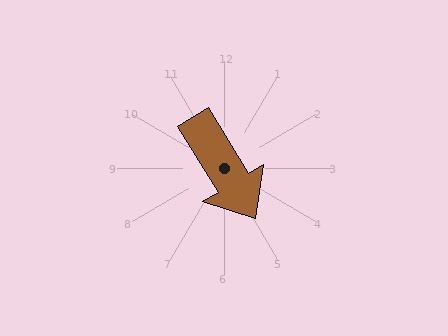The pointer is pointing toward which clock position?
Roughly 5 o'clock.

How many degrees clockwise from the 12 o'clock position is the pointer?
Approximately 148 degrees.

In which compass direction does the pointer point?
Southeast.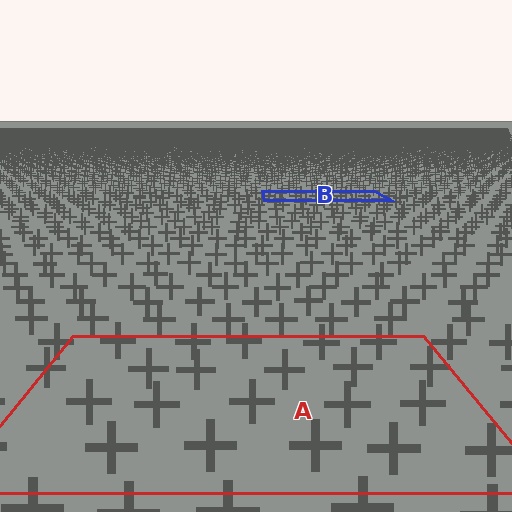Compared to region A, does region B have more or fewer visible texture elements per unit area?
Region B has more texture elements per unit area — they are packed more densely because it is farther away.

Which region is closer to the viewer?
Region A is closer. The texture elements there are larger and more spread out.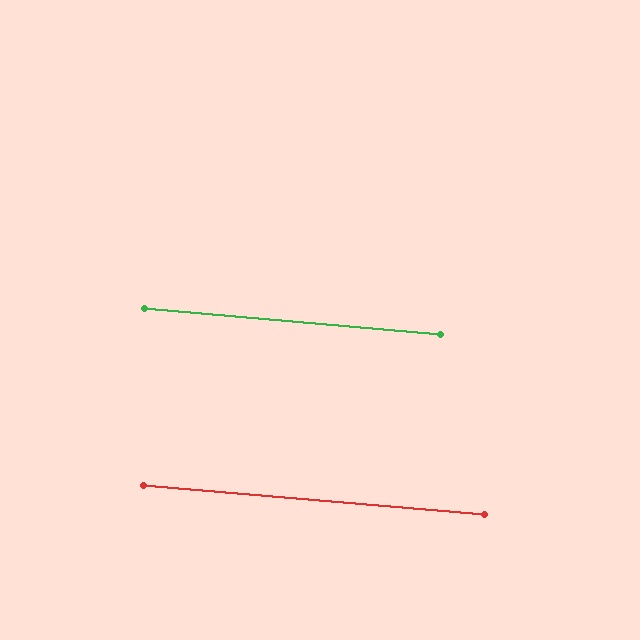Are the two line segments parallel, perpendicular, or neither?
Parallel — their directions differ by only 0.1°.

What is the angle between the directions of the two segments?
Approximately 0 degrees.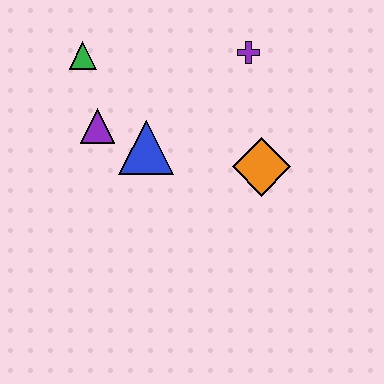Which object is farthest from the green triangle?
The orange diamond is farthest from the green triangle.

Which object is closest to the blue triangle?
The purple triangle is closest to the blue triangle.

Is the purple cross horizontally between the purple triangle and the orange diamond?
Yes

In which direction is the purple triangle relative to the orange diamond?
The purple triangle is to the left of the orange diamond.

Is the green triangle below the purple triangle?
No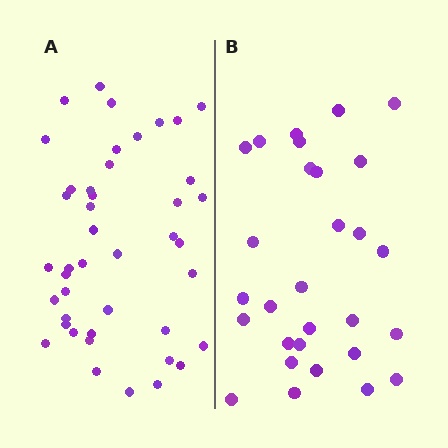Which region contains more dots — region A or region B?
Region A (the left region) has more dots.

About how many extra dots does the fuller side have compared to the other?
Region A has approximately 15 more dots than region B.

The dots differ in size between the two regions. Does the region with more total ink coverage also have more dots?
No. Region B has more total ink coverage because its dots are larger, but region A actually contains more individual dots. Total area can be misleading — the number of items is what matters here.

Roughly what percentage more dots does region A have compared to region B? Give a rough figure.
About 50% more.